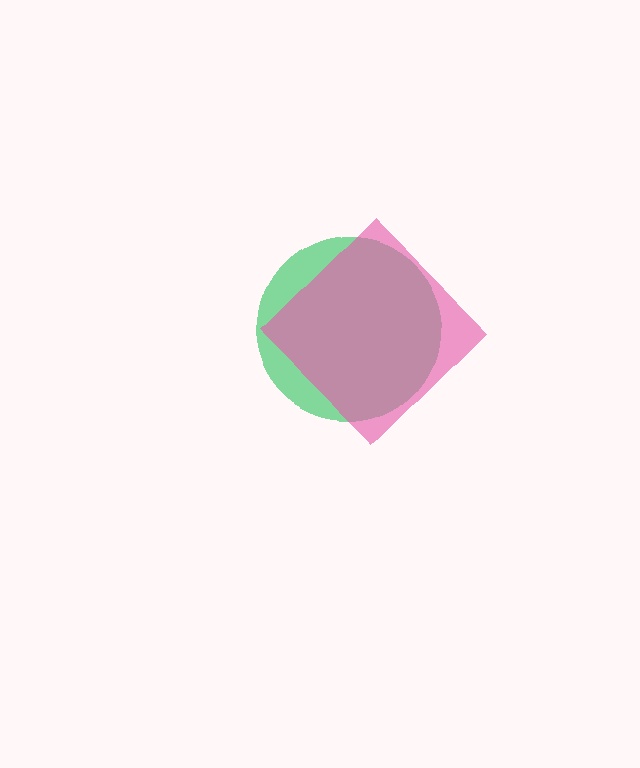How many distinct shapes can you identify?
There are 2 distinct shapes: a green circle, a pink diamond.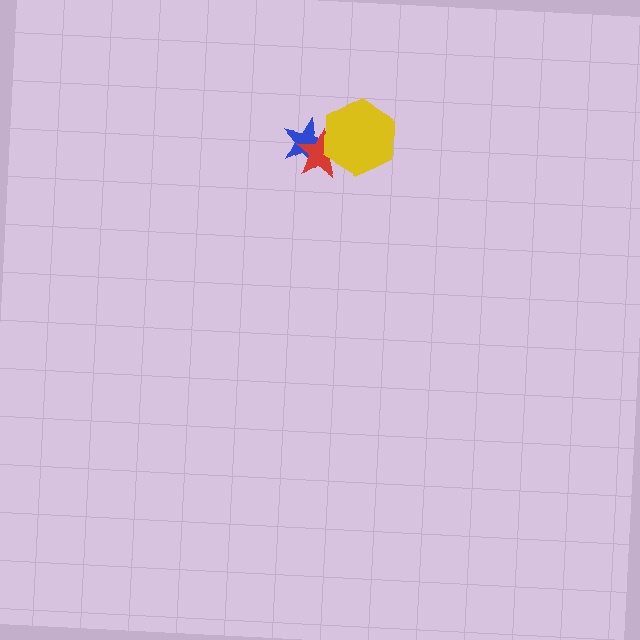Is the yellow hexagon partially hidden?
No, no other shape covers it.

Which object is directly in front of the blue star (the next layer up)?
The red star is directly in front of the blue star.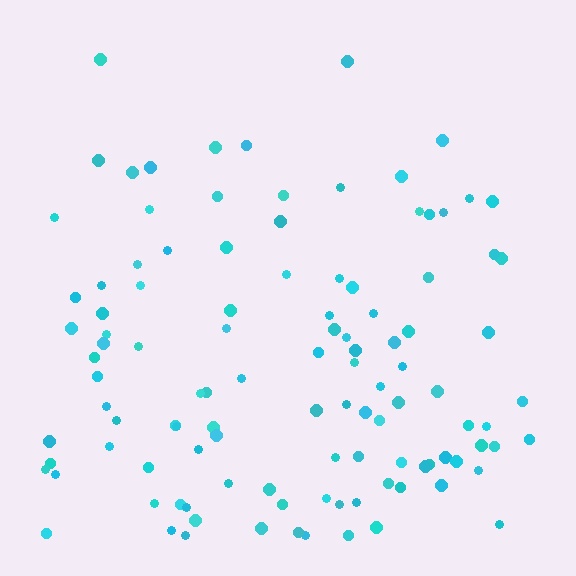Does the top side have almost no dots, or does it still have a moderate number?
Still a moderate number, just noticeably fewer than the bottom.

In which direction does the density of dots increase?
From top to bottom, with the bottom side densest.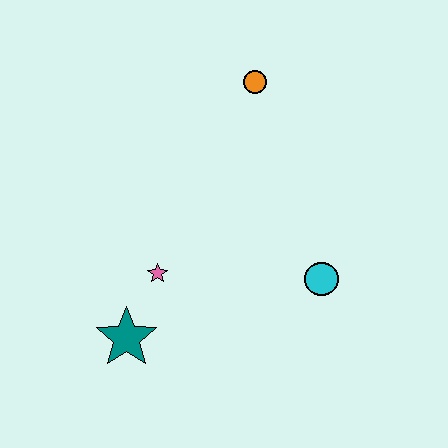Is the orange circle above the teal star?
Yes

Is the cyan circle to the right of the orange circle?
Yes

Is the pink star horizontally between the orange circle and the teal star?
Yes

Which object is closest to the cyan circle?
The pink star is closest to the cyan circle.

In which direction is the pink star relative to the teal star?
The pink star is above the teal star.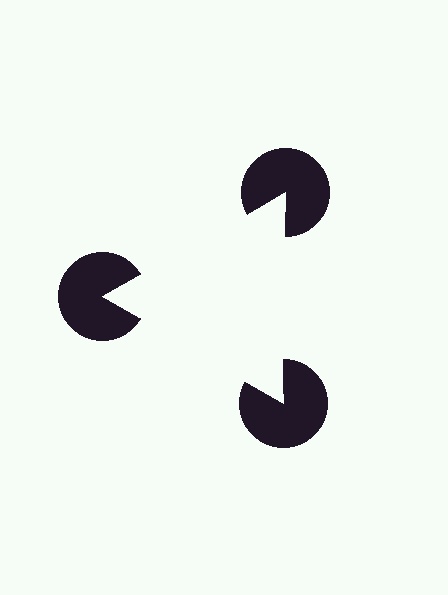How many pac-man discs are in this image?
There are 3 — one at each vertex of the illusory triangle.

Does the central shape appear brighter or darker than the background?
It typically appears slightly brighter than the background, even though no actual brightness change is drawn.